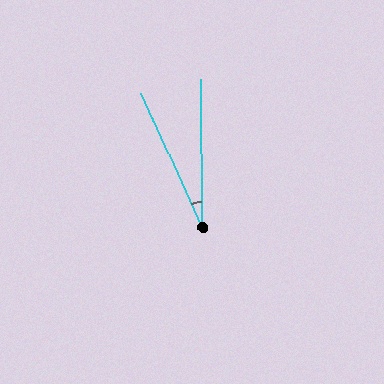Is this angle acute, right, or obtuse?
It is acute.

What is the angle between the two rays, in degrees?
Approximately 24 degrees.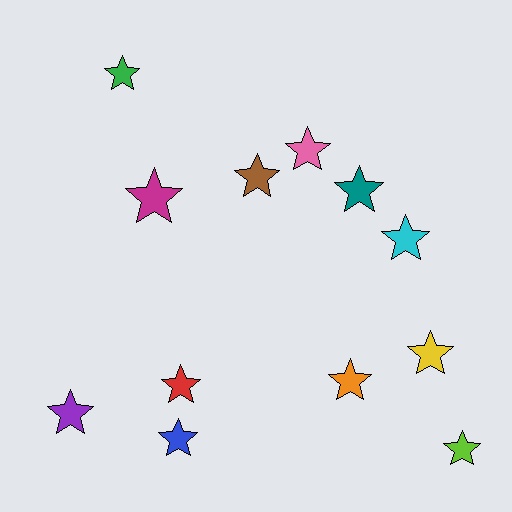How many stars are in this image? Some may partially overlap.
There are 12 stars.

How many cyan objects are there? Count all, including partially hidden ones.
There is 1 cyan object.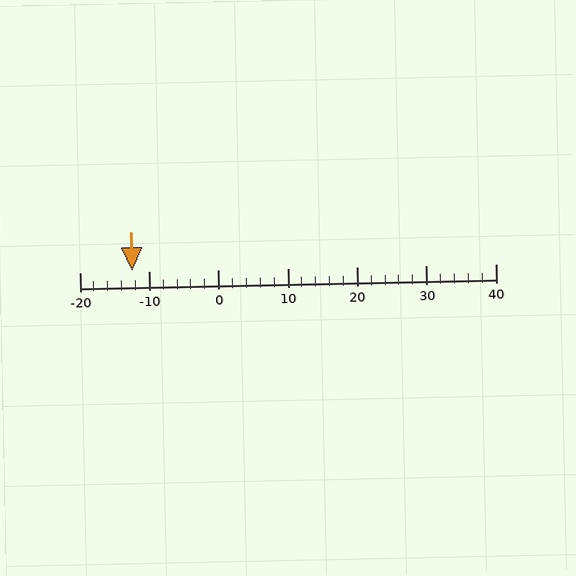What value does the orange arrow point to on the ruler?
The orange arrow points to approximately -12.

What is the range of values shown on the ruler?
The ruler shows values from -20 to 40.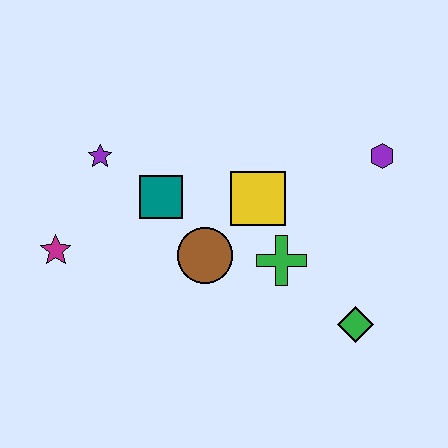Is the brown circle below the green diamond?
No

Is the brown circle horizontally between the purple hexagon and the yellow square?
No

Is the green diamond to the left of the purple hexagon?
Yes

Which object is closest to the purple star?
The teal square is closest to the purple star.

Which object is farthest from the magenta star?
The purple hexagon is farthest from the magenta star.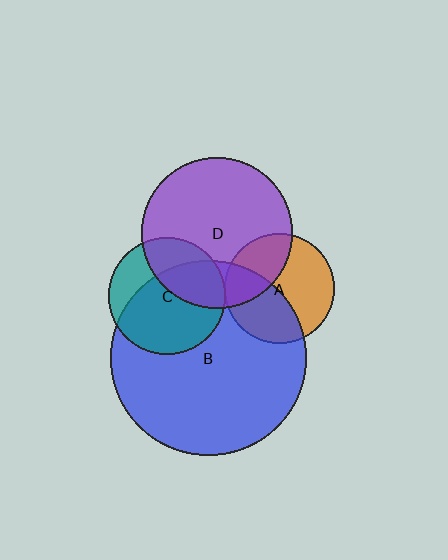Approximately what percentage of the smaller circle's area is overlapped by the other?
Approximately 5%.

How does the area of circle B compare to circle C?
Approximately 2.8 times.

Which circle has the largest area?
Circle B (blue).